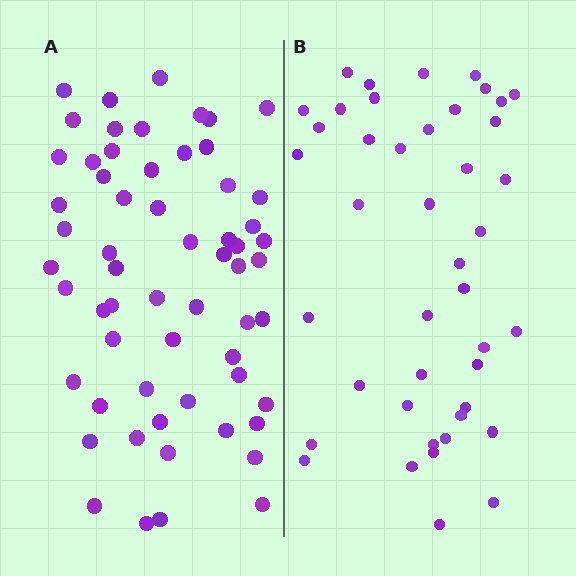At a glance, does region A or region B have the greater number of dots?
Region A (the left region) has more dots.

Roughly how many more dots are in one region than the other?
Region A has approximately 15 more dots than region B.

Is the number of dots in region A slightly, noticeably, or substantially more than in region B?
Region A has noticeably more, but not dramatically so. The ratio is roughly 1.4 to 1.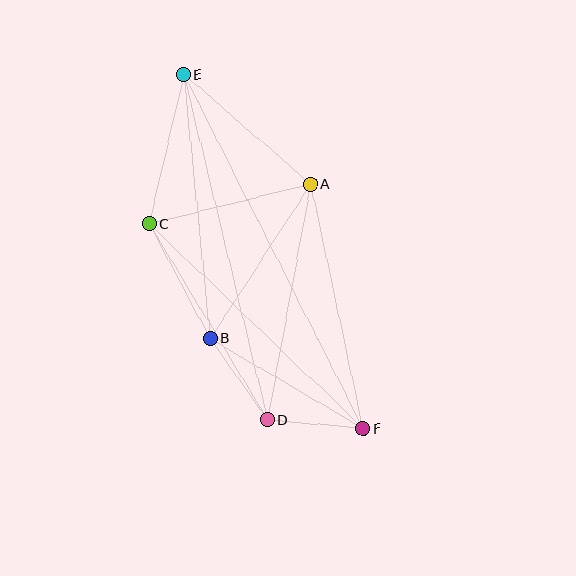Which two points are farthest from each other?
Points E and F are farthest from each other.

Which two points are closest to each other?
Points D and F are closest to each other.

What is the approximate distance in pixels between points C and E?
The distance between C and E is approximately 153 pixels.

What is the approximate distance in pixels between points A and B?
The distance between A and B is approximately 184 pixels.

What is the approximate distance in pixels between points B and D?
The distance between B and D is approximately 100 pixels.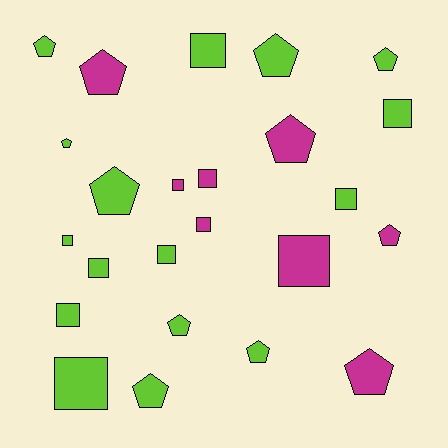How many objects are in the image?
There are 24 objects.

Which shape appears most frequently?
Pentagon, with 12 objects.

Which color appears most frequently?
Lime, with 16 objects.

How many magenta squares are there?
There are 4 magenta squares.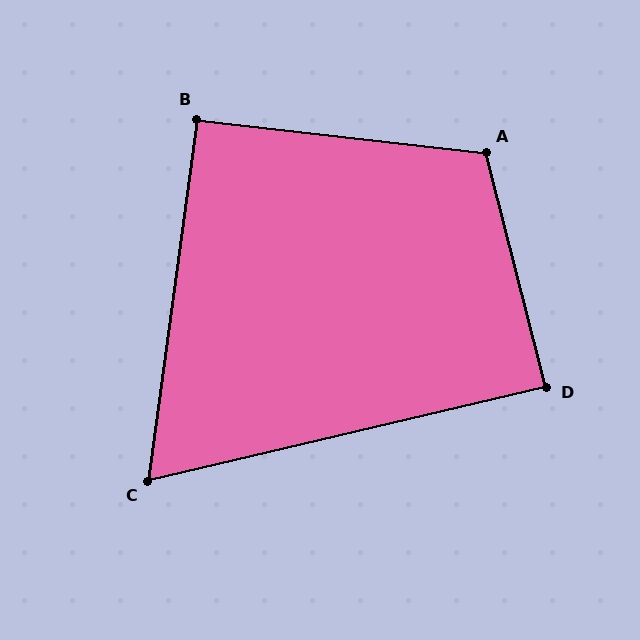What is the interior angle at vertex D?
Approximately 89 degrees (approximately right).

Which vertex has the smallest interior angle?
C, at approximately 69 degrees.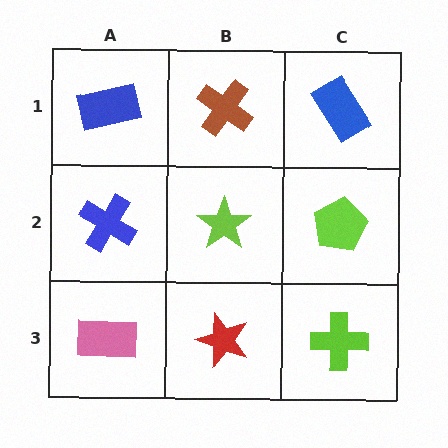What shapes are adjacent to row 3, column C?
A lime pentagon (row 2, column C), a red star (row 3, column B).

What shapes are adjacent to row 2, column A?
A blue rectangle (row 1, column A), a pink rectangle (row 3, column A), a lime star (row 2, column B).